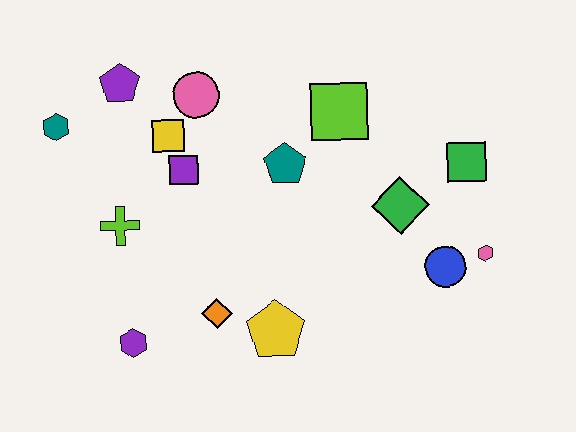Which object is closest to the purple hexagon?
The orange diamond is closest to the purple hexagon.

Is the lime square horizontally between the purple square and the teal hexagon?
No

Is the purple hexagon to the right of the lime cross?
Yes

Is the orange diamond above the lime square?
No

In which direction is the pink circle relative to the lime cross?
The pink circle is above the lime cross.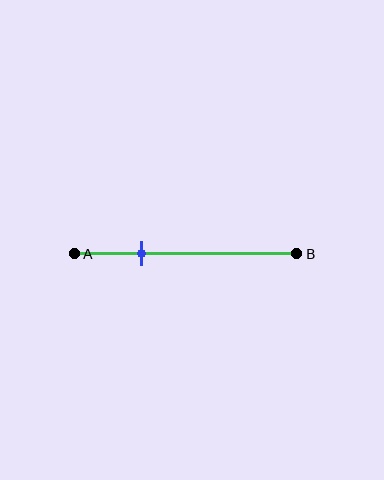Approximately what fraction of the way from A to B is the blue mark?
The blue mark is approximately 30% of the way from A to B.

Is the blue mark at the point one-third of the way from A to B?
No, the mark is at about 30% from A, not at the 33% one-third point.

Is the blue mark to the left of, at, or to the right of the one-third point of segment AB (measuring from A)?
The blue mark is to the left of the one-third point of segment AB.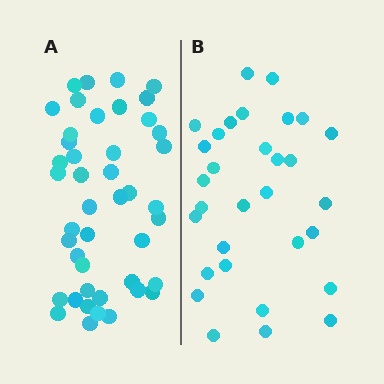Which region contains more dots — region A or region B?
Region A (the left region) has more dots.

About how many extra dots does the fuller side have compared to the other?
Region A has approximately 15 more dots than region B.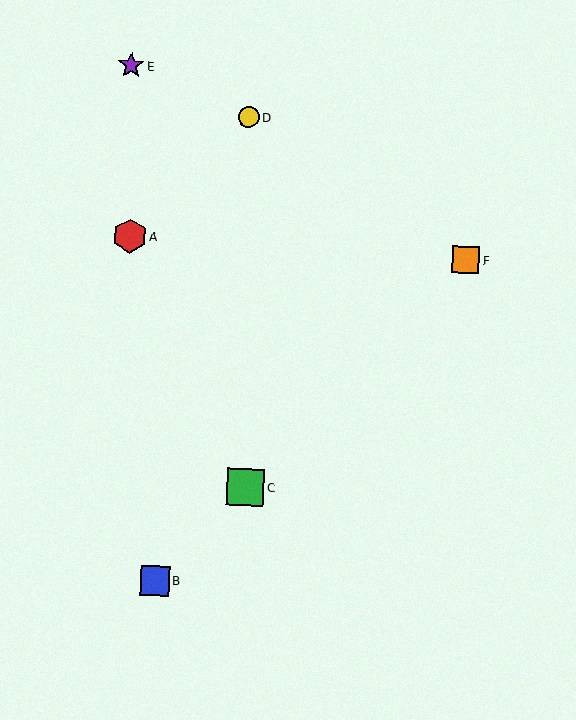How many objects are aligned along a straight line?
3 objects (B, C, F) are aligned along a straight line.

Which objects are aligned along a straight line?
Objects B, C, F are aligned along a straight line.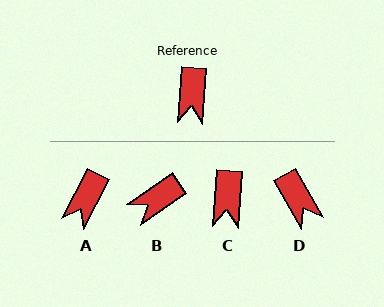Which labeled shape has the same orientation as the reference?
C.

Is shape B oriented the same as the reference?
No, it is off by about 51 degrees.